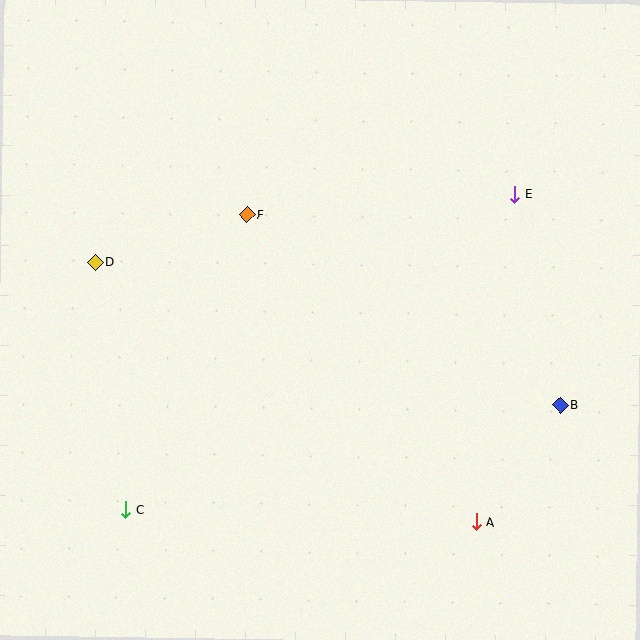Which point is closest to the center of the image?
Point F at (247, 215) is closest to the center.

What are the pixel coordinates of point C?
Point C is at (126, 510).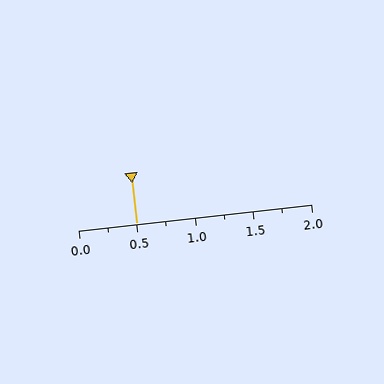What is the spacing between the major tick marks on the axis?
The major ticks are spaced 0.5 apart.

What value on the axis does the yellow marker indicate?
The marker indicates approximately 0.5.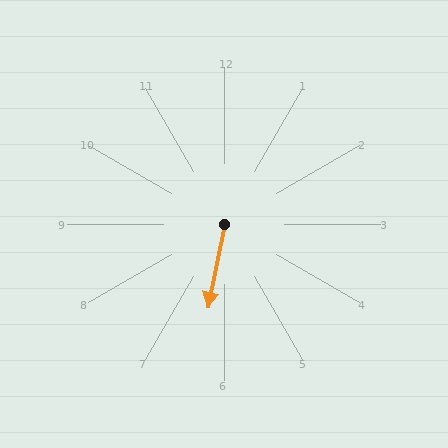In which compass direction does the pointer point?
South.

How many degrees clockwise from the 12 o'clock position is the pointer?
Approximately 191 degrees.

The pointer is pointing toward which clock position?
Roughly 6 o'clock.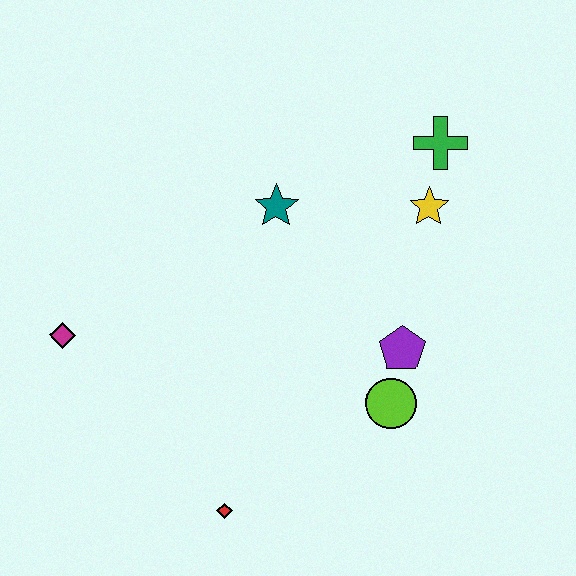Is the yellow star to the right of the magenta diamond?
Yes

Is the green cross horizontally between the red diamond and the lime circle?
No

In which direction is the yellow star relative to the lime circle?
The yellow star is above the lime circle.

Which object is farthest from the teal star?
The red diamond is farthest from the teal star.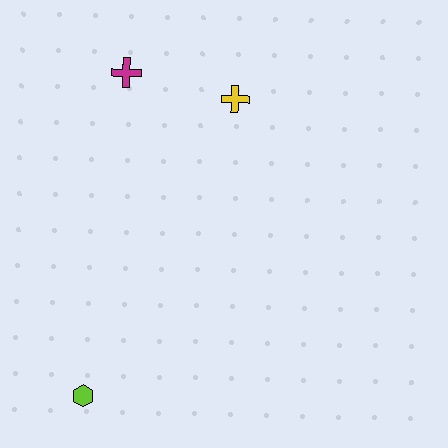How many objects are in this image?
There are 3 objects.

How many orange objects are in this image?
There are no orange objects.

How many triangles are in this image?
There are no triangles.